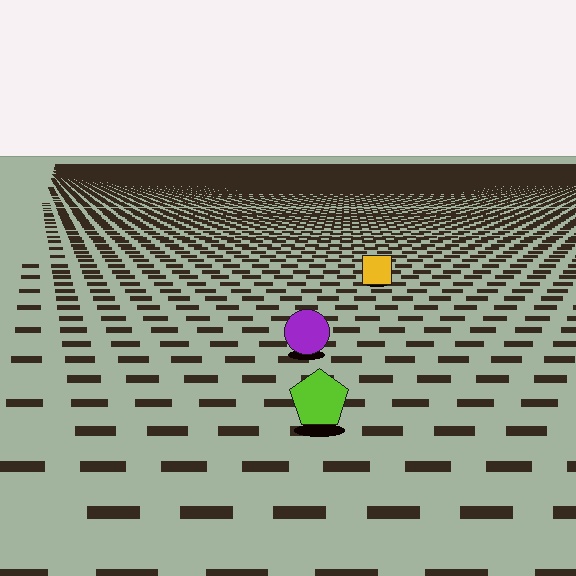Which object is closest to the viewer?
The lime pentagon is closest. The texture marks near it are larger and more spread out.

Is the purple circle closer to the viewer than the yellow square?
Yes. The purple circle is closer — you can tell from the texture gradient: the ground texture is coarser near it.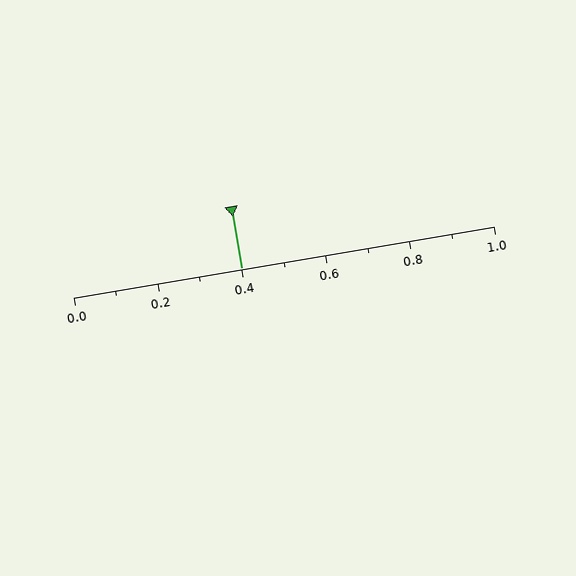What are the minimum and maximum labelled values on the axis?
The axis runs from 0.0 to 1.0.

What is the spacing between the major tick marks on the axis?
The major ticks are spaced 0.2 apart.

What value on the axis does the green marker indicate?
The marker indicates approximately 0.4.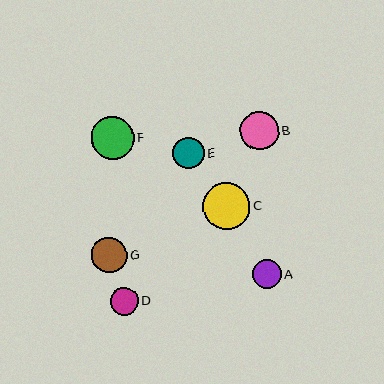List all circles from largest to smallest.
From largest to smallest: C, F, B, G, E, A, D.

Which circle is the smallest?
Circle D is the smallest with a size of approximately 28 pixels.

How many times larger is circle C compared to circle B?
Circle C is approximately 1.2 times the size of circle B.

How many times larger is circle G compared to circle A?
Circle G is approximately 1.2 times the size of circle A.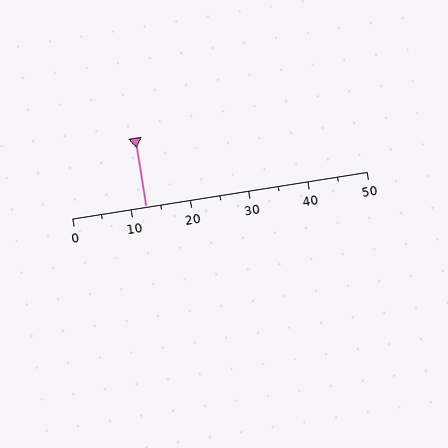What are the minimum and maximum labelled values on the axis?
The axis runs from 0 to 50.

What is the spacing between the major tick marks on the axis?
The major ticks are spaced 10 apart.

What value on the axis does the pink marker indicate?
The marker indicates approximately 12.5.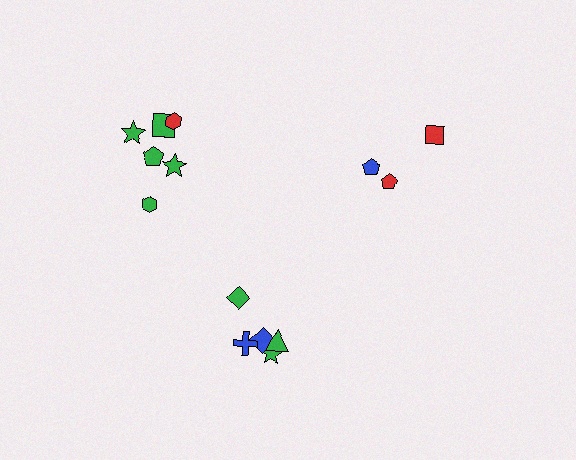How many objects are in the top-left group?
There are 6 objects.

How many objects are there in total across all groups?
There are 14 objects.